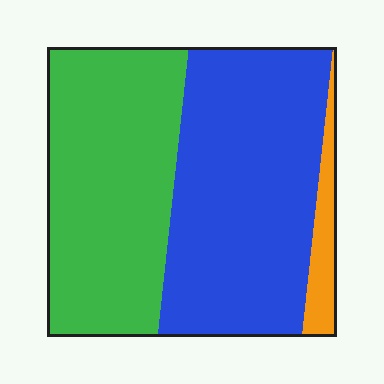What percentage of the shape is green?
Green takes up about two fifths (2/5) of the shape.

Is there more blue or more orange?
Blue.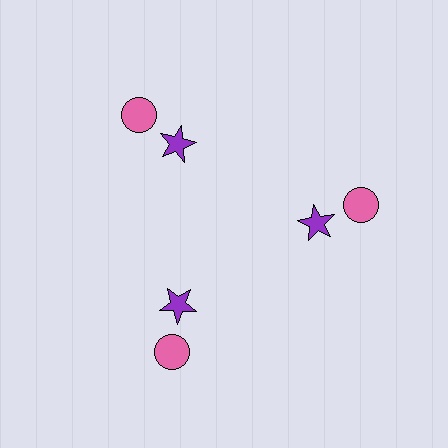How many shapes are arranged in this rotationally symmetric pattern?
There are 6 shapes, arranged in 3 groups of 2.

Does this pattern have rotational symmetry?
Yes, this pattern has 3-fold rotational symmetry. It looks the same after rotating 120 degrees around the center.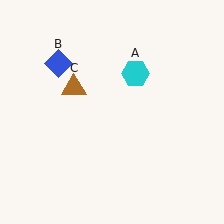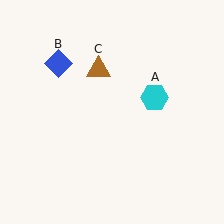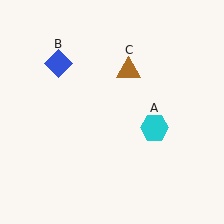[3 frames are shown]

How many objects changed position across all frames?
2 objects changed position: cyan hexagon (object A), brown triangle (object C).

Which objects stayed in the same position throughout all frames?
Blue diamond (object B) remained stationary.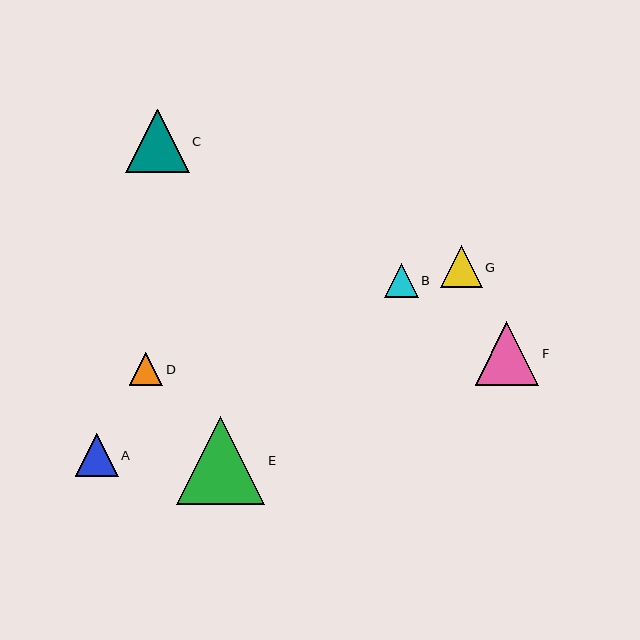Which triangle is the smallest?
Triangle D is the smallest with a size of approximately 34 pixels.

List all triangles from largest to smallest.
From largest to smallest: E, C, F, A, G, B, D.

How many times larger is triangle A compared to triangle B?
Triangle A is approximately 1.3 times the size of triangle B.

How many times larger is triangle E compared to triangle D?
Triangle E is approximately 2.6 times the size of triangle D.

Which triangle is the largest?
Triangle E is the largest with a size of approximately 88 pixels.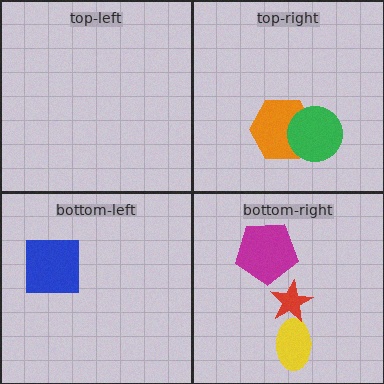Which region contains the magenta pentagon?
The bottom-right region.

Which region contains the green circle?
The top-right region.